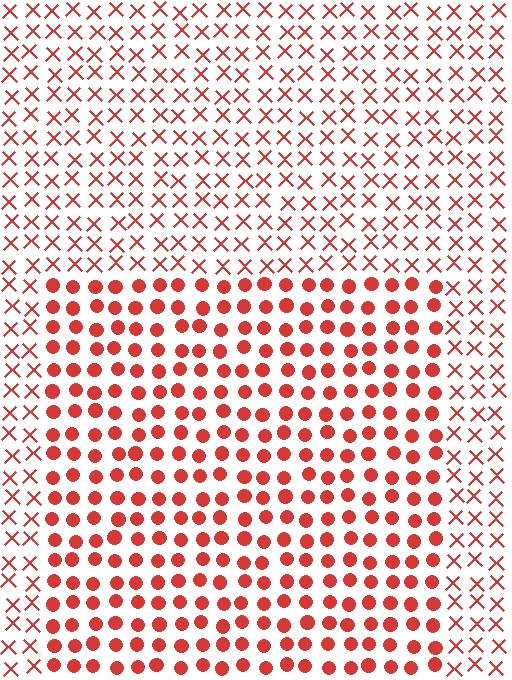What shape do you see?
I see a rectangle.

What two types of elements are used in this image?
The image uses circles inside the rectangle region and X marks outside it.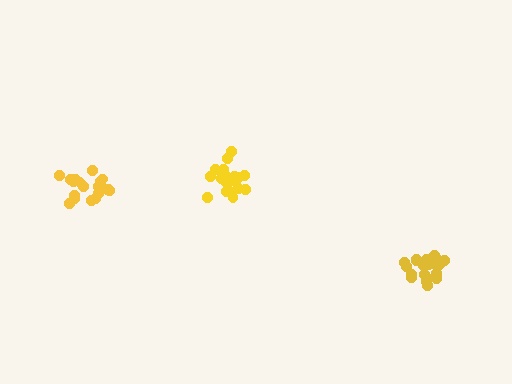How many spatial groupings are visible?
There are 3 spatial groupings.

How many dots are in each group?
Group 1: 21 dots, Group 2: 21 dots, Group 3: 19 dots (61 total).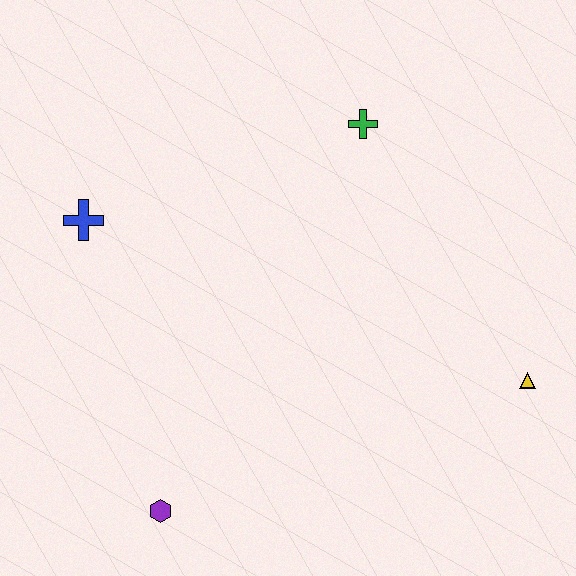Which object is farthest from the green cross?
The purple hexagon is farthest from the green cross.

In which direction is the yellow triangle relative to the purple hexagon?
The yellow triangle is to the right of the purple hexagon.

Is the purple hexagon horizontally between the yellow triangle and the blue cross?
Yes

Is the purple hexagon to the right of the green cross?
No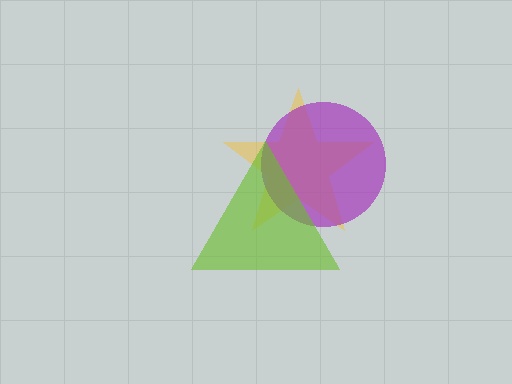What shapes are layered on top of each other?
The layered shapes are: a yellow star, a purple circle, a lime triangle.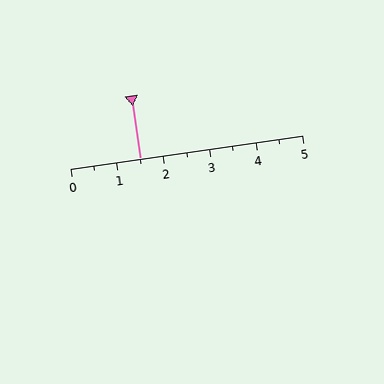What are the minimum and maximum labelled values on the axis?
The axis runs from 0 to 5.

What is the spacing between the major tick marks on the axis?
The major ticks are spaced 1 apart.